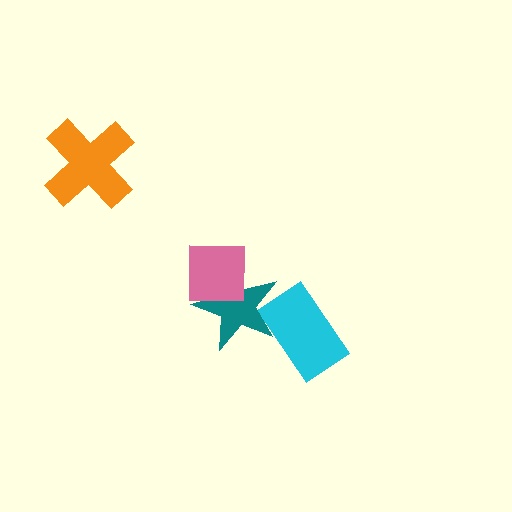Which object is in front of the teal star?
The pink square is in front of the teal star.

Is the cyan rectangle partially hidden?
Yes, it is partially covered by another shape.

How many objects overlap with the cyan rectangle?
1 object overlaps with the cyan rectangle.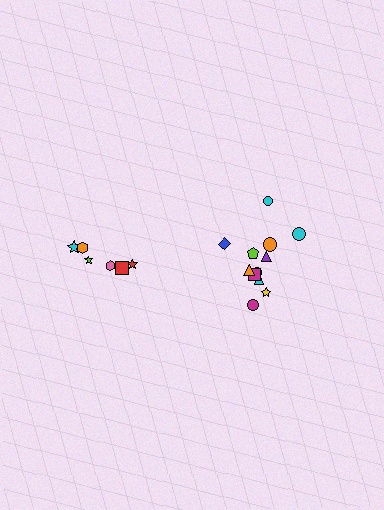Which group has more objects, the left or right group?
The right group.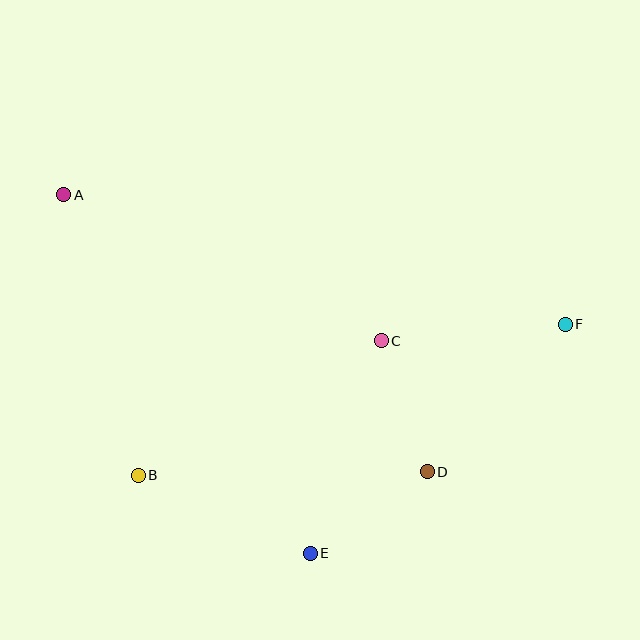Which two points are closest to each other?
Points C and D are closest to each other.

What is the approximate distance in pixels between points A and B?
The distance between A and B is approximately 290 pixels.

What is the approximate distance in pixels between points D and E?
The distance between D and E is approximately 142 pixels.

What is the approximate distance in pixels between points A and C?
The distance between A and C is approximately 349 pixels.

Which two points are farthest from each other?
Points A and F are farthest from each other.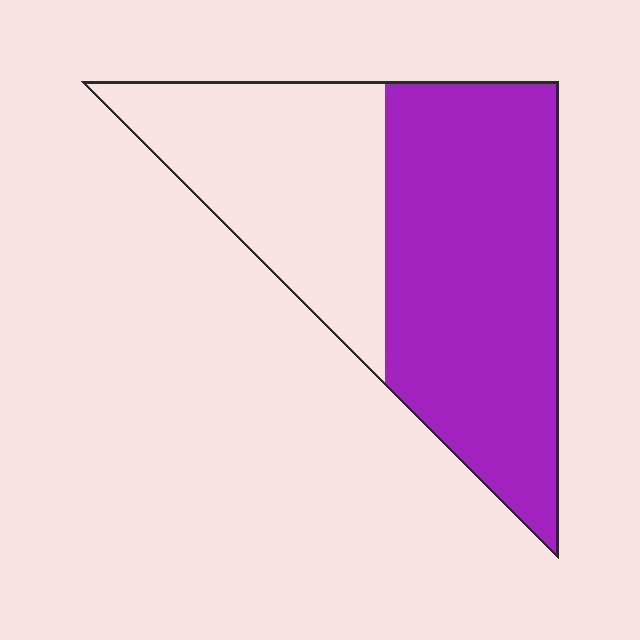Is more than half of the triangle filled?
Yes.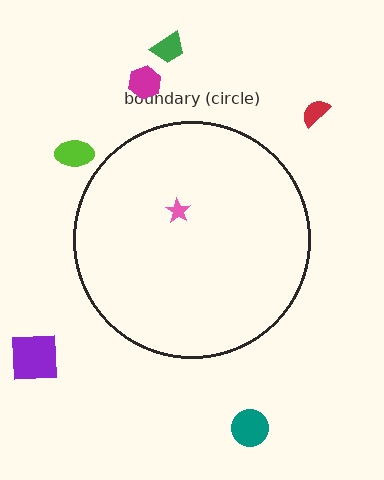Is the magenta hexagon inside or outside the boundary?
Outside.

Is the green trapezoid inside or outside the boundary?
Outside.